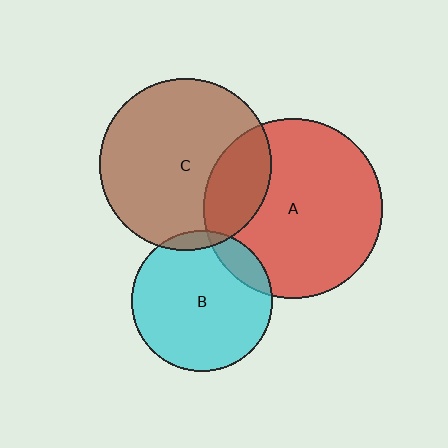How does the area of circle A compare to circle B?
Approximately 1.6 times.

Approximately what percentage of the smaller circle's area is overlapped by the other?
Approximately 10%.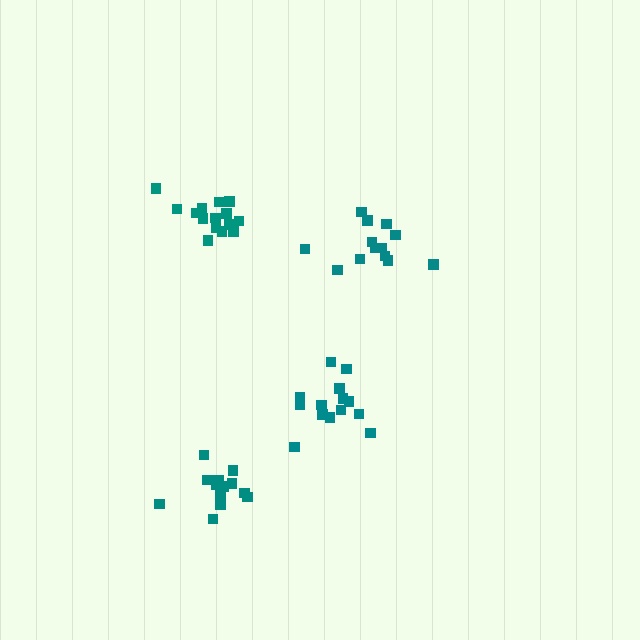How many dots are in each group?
Group 1: 13 dots, Group 2: 17 dots, Group 3: 16 dots, Group 4: 14 dots (60 total).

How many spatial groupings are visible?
There are 4 spatial groupings.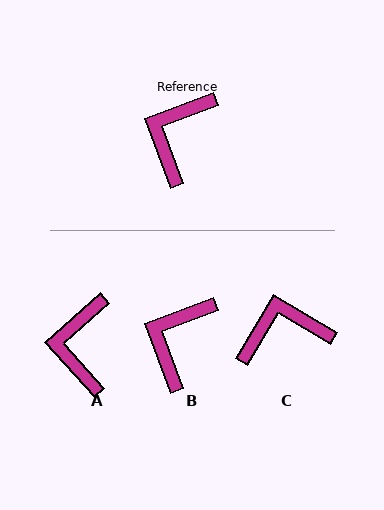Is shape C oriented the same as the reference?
No, it is off by about 51 degrees.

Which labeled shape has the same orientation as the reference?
B.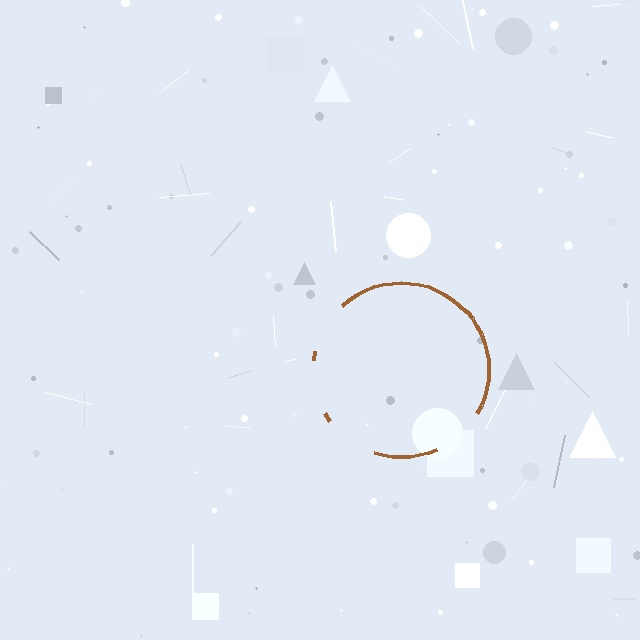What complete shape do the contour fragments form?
The contour fragments form a circle.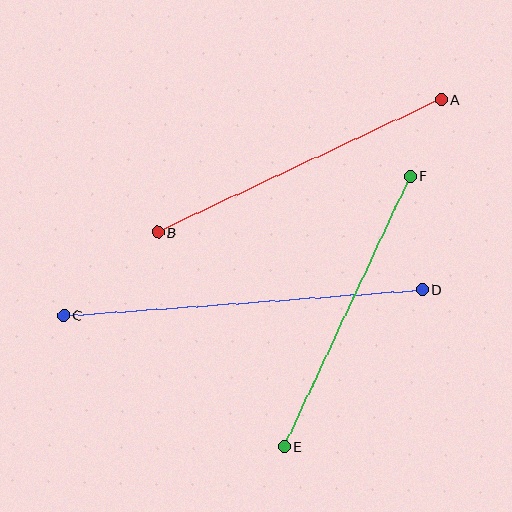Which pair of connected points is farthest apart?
Points C and D are farthest apart.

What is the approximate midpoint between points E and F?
The midpoint is at approximately (348, 311) pixels.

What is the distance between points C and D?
The distance is approximately 360 pixels.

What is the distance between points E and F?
The distance is approximately 298 pixels.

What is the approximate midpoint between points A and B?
The midpoint is at approximately (300, 166) pixels.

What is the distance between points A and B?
The distance is approximately 313 pixels.